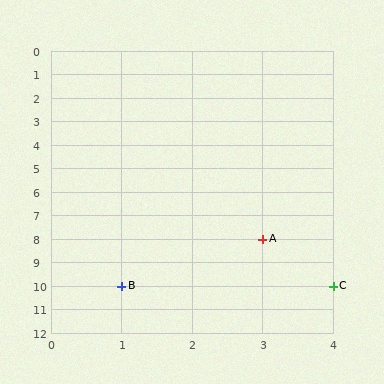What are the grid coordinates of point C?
Point C is at grid coordinates (4, 10).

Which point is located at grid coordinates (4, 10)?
Point C is at (4, 10).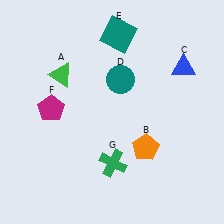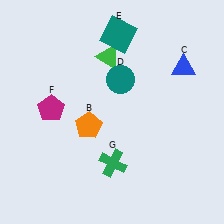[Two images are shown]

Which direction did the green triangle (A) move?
The green triangle (A) moved right.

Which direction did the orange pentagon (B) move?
The orange pentagon (B) moved left.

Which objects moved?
The objects that moved are: the green triangle (A), the orange pentagon (B).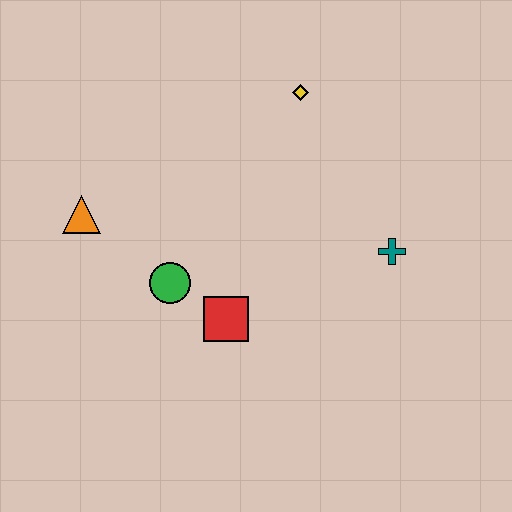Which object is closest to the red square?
The green circle is closest to the red square.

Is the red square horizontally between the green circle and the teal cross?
Yes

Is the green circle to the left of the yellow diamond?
Yes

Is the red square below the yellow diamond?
Yes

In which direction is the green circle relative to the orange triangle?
The green circle is to the right of the orange triangle.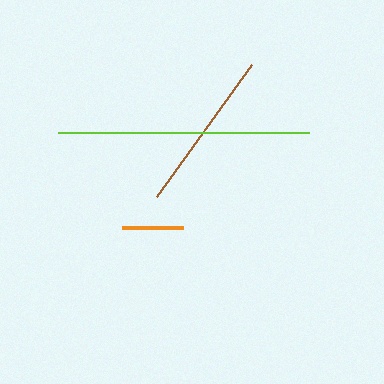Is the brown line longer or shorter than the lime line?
The lime line is longer than the brown line.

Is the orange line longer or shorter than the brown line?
The brown line is longer than the orange line.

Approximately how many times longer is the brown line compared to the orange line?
The brown line is approximately 2.7 times the length of the orange line.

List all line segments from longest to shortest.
From longest to shortest: lime, brown, orange.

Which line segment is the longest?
The lime line is the longest at approximately 252 pixels.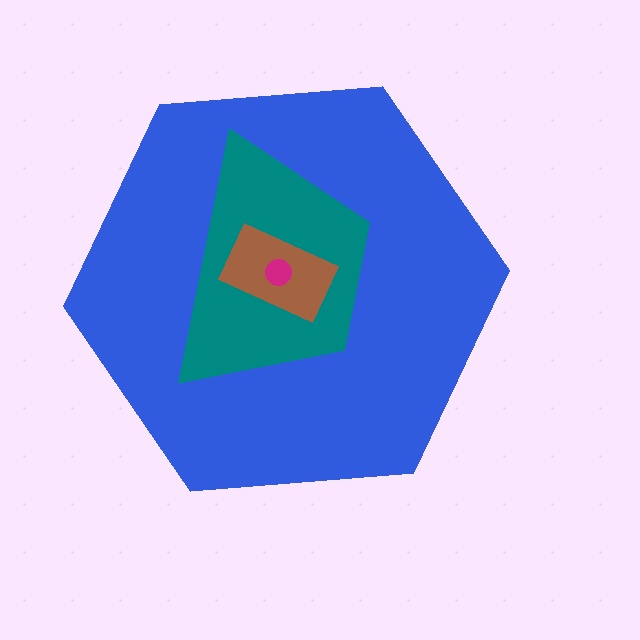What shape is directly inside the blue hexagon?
The teal trapezoid.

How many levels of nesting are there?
4.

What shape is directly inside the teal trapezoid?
The brown rectangle.